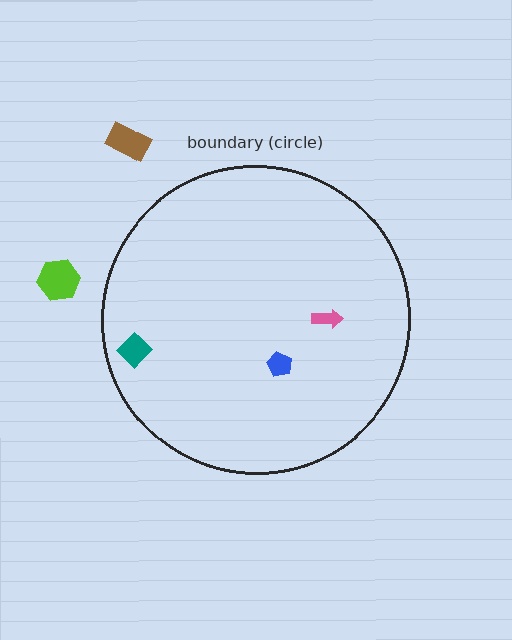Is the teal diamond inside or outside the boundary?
Inside.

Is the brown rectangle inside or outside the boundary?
Outside.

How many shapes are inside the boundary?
3 inside, 2 outside.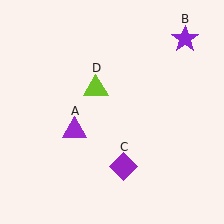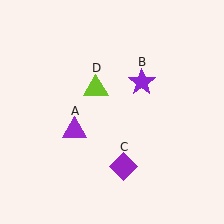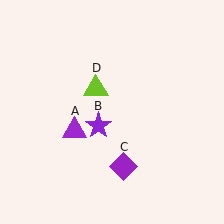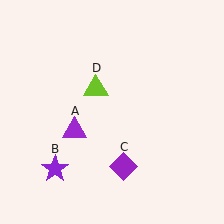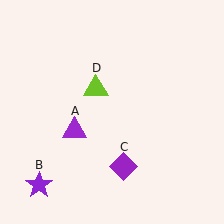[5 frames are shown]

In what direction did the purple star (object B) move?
The purple star (object B) moved down and to the left.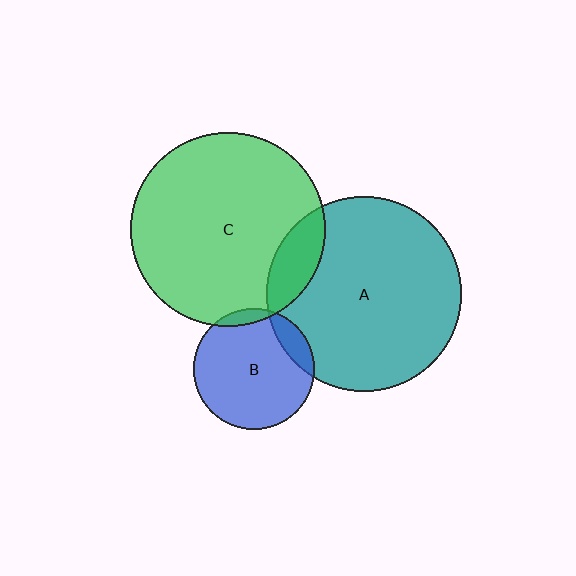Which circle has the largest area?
Circle C (green).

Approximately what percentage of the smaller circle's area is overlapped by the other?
Approximately 15%.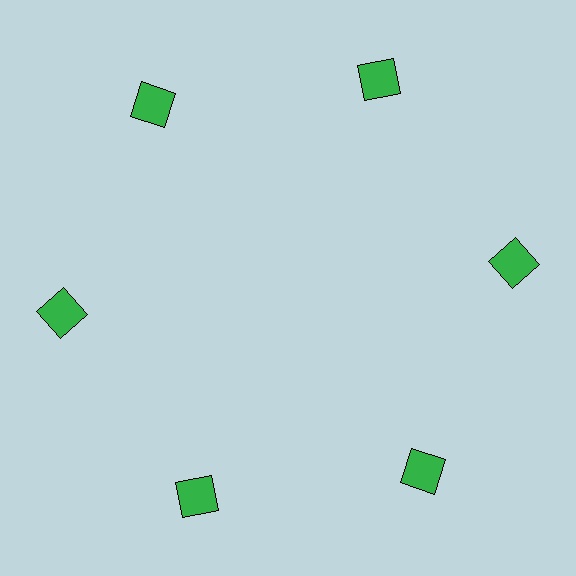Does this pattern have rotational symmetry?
Yes, this pattern has 6-fold rotational symmetry. It looks the same after rotating 60 degrees around the center.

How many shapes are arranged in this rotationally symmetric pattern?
There are 6 shapes, arranged in 6 groups of 1.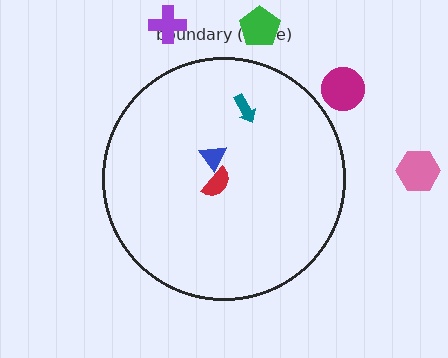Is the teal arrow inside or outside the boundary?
Inside.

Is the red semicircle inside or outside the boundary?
Inside.